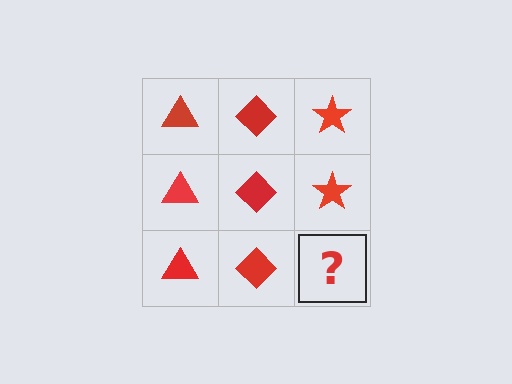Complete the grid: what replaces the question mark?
The question mark should be replaced with a red star.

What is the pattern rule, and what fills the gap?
The rule is that each column has a consistent shape. The gap should be filled with a red star.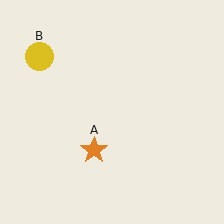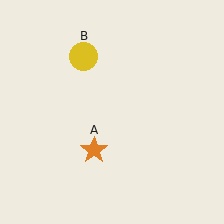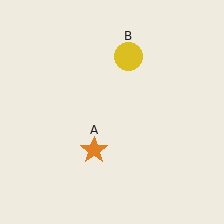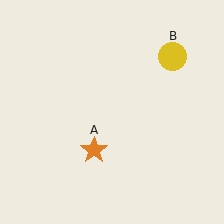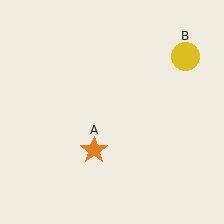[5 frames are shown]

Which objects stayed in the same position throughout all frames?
Orange star (object A) remained stationary.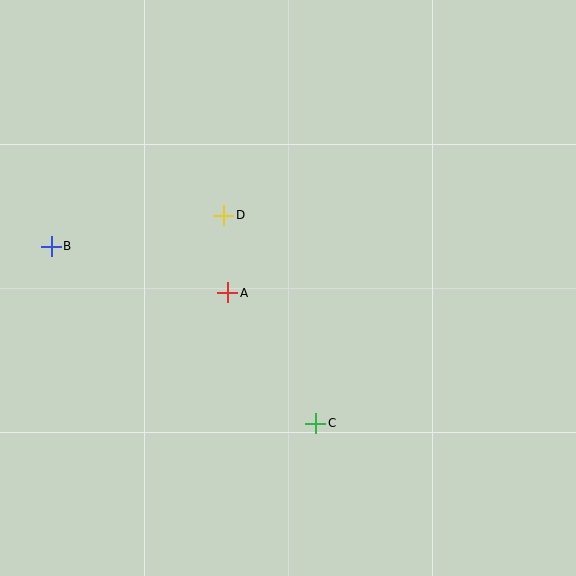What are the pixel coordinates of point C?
Point C is at (316, 423).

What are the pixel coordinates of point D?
Point D is at (224, 215).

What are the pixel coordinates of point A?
Point A is at (228, 293).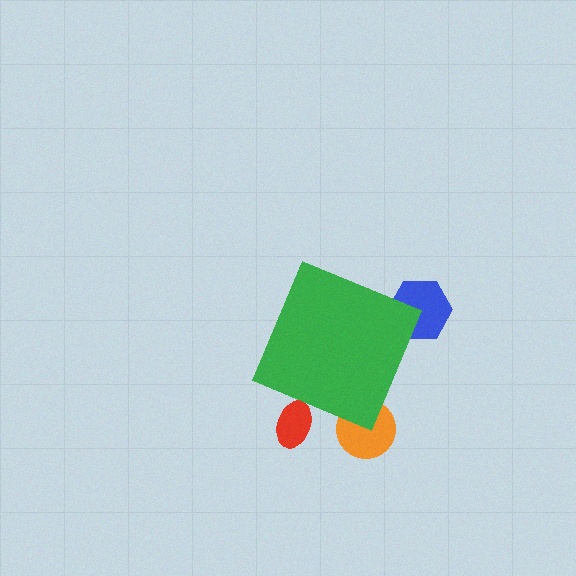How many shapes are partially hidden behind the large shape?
3 shapes are partially hidden.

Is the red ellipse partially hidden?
Yes, the red ellipse is partially hidden behind the green diamond.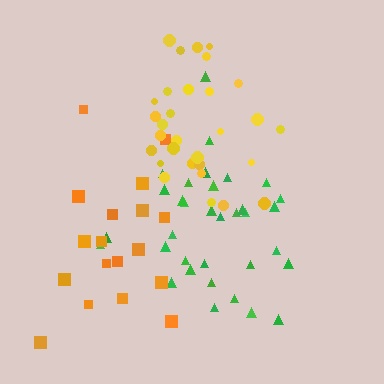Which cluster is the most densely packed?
Yellow.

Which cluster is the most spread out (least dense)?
Orange.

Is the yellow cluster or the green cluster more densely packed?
Yellow.